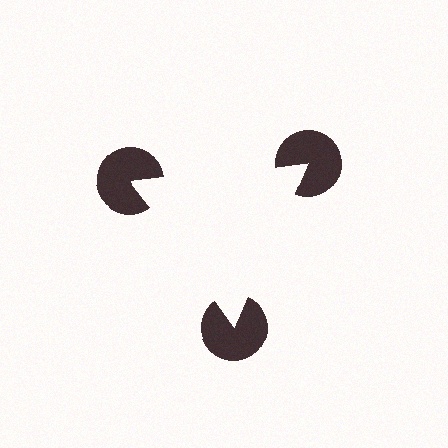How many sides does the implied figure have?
3 sides.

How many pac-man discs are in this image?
There are 3 — one at each vertex of the illusory triangle.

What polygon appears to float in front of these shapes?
An illusory triangle — its edges are inferred from the aligned wedge cuts in the pac-man discs, not physically drawn.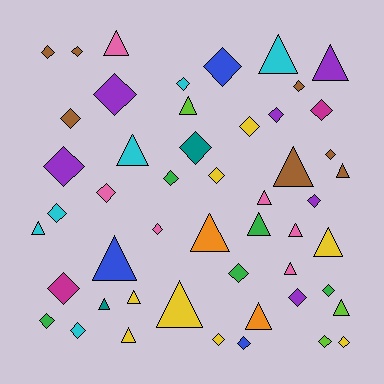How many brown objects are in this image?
There are 7 brown objects.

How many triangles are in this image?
There are 21 triangles.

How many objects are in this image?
There are 50 objects.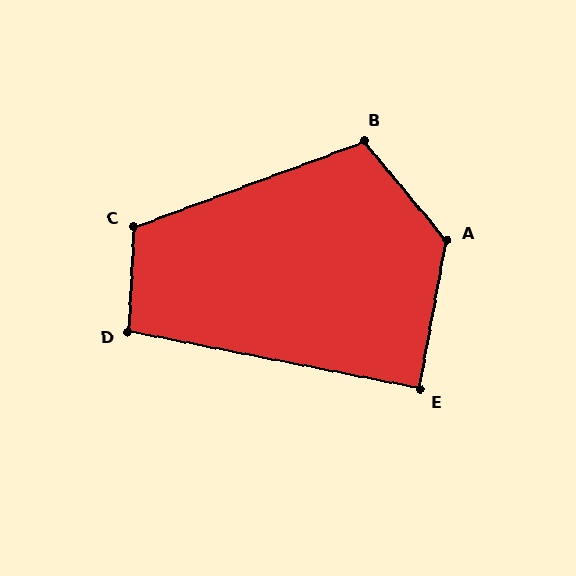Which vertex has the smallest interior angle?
E, at approximately 89 degrees.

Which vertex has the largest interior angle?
A, at approximately 130 degrees.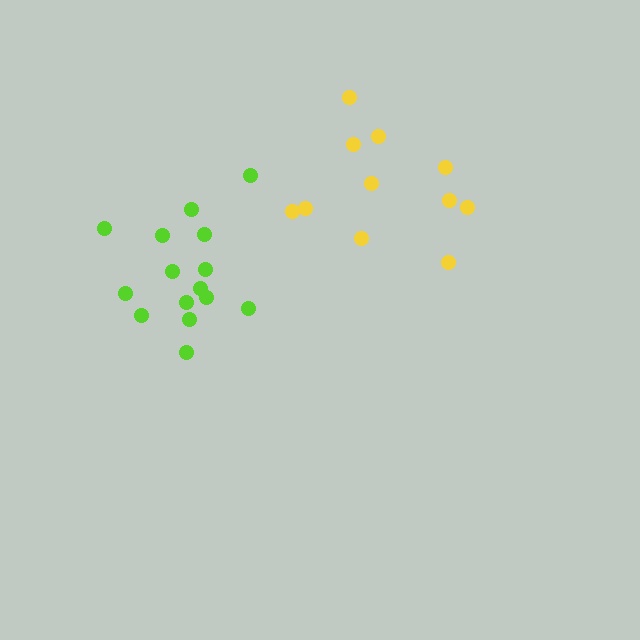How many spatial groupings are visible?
There are 2 spatial groupings.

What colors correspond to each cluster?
The clusters are colored: yellow, lime.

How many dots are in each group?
Group 1: 11 dots, Group 2: 15 dots (26 total).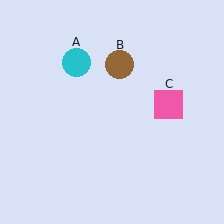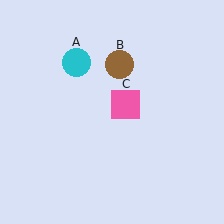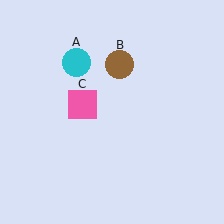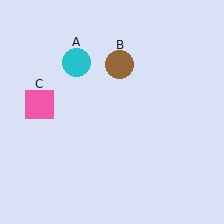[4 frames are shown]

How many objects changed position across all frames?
1 object changed position: pink square (object C).